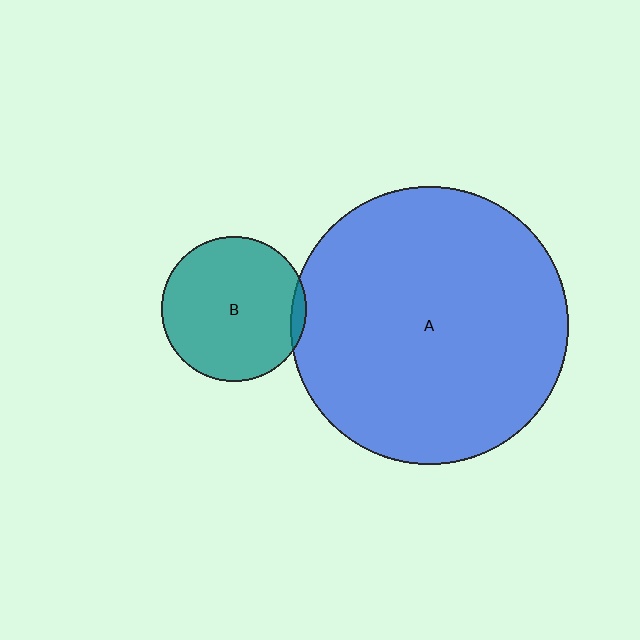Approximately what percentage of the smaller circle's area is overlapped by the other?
Approximately 5%.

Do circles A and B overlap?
Yes.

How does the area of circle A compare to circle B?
Approximately 3.7 times.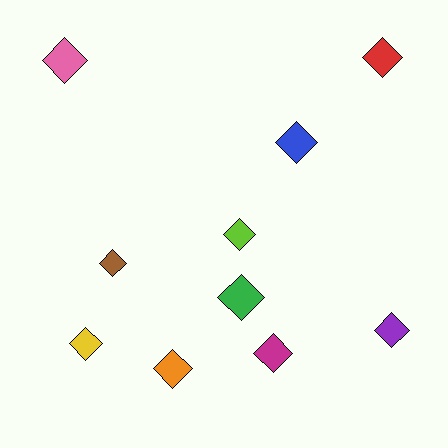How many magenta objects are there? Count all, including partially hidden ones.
There is 1 magenta object.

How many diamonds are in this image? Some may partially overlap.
There are 10 diamonds.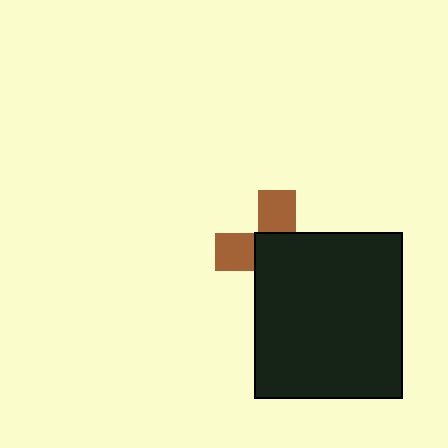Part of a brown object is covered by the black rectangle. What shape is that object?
It is a cross.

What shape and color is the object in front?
The object in front is a black rectangle.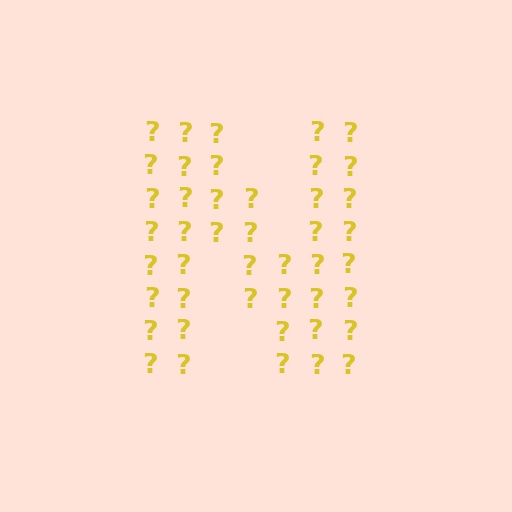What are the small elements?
The small elements are question marks.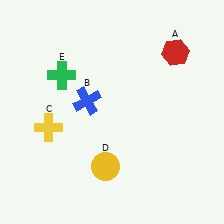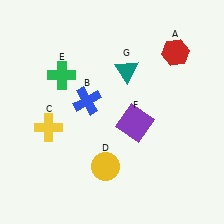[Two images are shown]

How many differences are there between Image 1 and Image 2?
There are 2 differences between the two images.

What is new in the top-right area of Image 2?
A teal triangle (G) was added in the top-right area of Image 2.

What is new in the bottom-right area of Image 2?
A purple square (F) was added in the bottom-right area of Image 2.